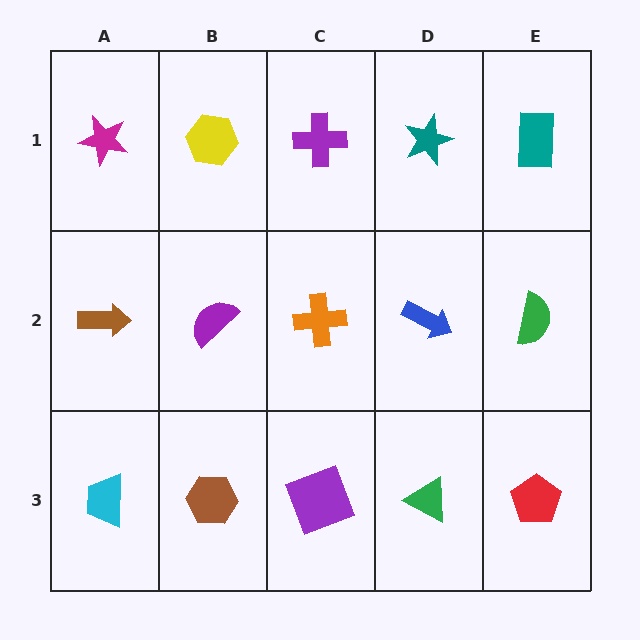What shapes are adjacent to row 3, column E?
A green semicircle (row 2, column E), a green triangle (row 3, column D).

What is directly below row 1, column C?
An orange cross.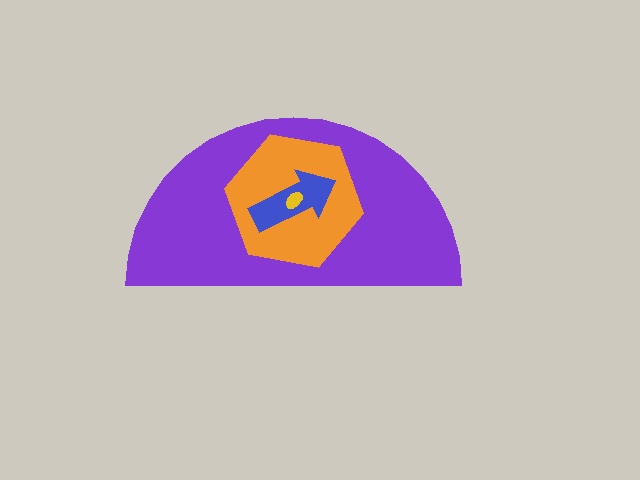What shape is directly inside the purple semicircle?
The orange hexagon.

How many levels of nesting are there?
4.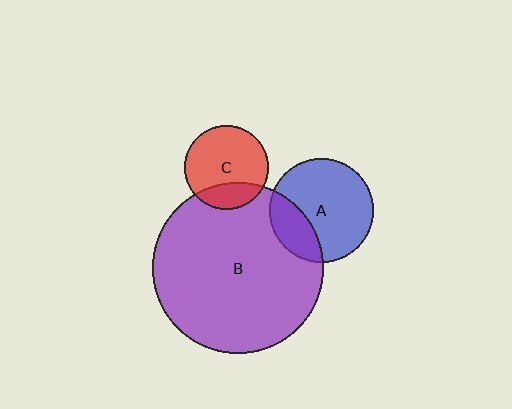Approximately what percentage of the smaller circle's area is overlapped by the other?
Approximately 25%.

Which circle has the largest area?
Circle B (purple).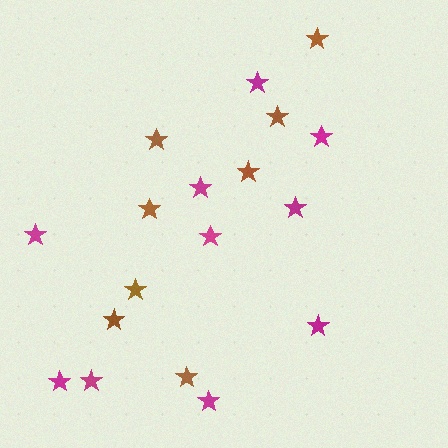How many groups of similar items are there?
There are 2 groups: one group of magenta stars (10) and one group of brown stars (8).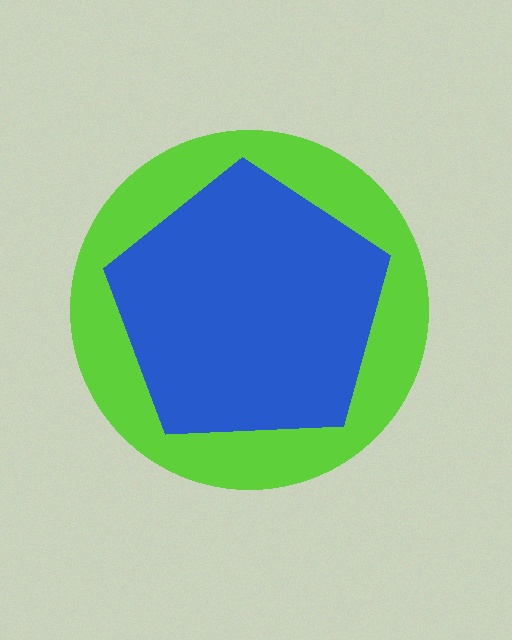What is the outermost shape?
The lime circle.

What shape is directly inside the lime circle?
The blue pentagon.